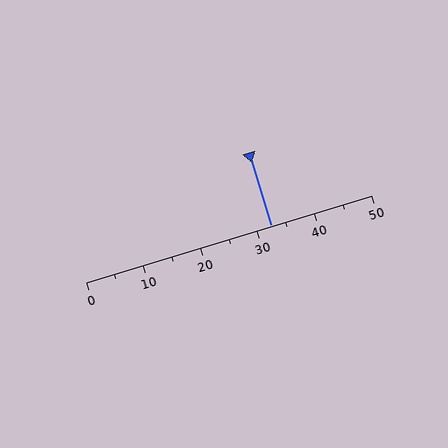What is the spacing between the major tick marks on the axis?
The major ticks are spaced 10 apart.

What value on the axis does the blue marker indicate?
The marker indicates approximately 32.5.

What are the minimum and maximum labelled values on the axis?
The axis runs from 0 to 50.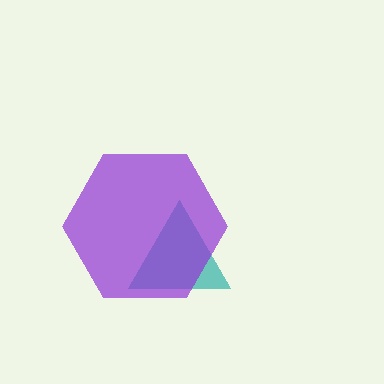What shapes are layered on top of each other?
The layered shapes are: a teal triangle, a purple hexagon.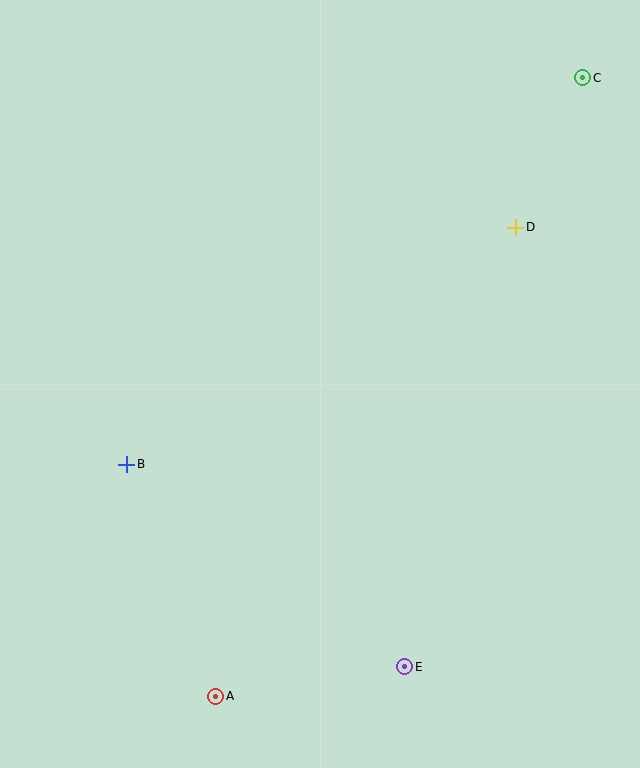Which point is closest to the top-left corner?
Point B is closest to the top-left corner.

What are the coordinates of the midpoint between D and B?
The midpoint between D and B is at (321, 346).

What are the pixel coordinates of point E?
Point E is at (405, 667).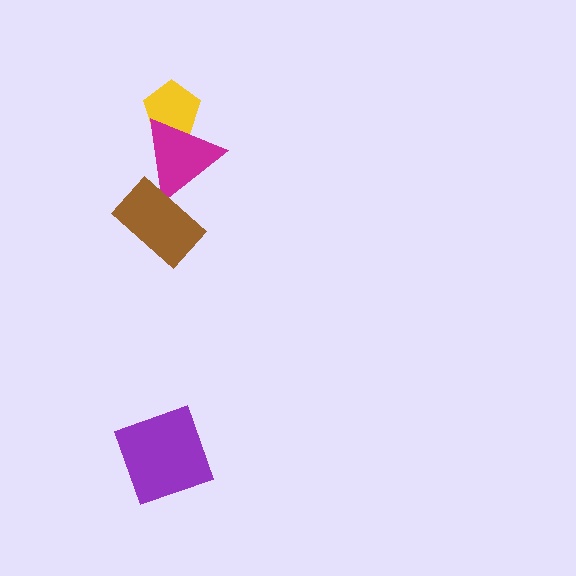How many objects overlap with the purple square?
0 objects overlap with the purple square.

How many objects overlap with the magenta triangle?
2 objects overlap with the magenta triangle.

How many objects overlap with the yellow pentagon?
1 object overlaps with the yellow pentagon.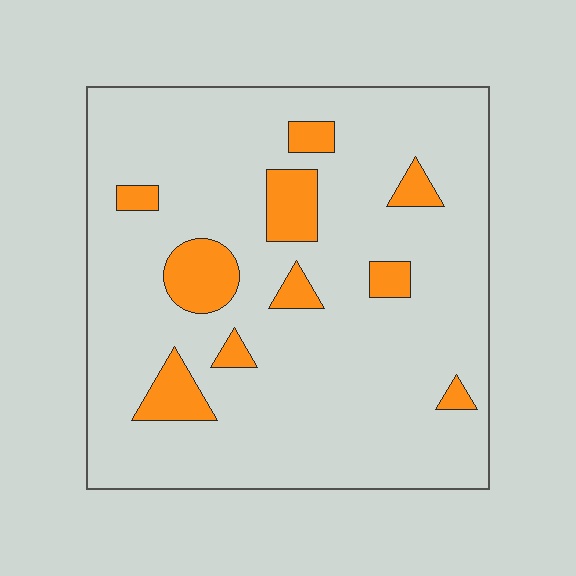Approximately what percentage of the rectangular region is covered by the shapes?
Approximately 15%.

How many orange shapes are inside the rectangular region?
10.